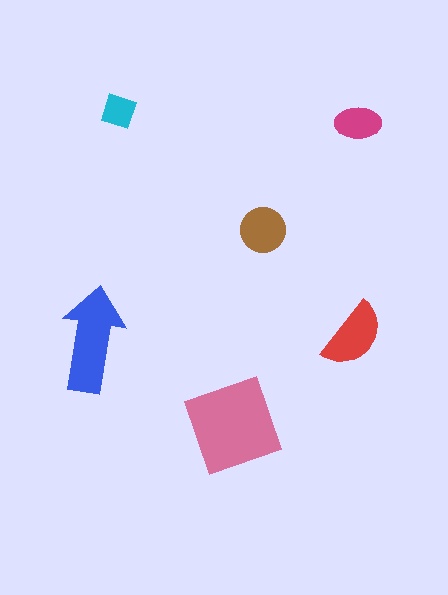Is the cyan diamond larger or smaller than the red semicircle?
Smaller.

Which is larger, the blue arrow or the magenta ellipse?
The blue arrow.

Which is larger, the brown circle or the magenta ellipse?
The brown circle.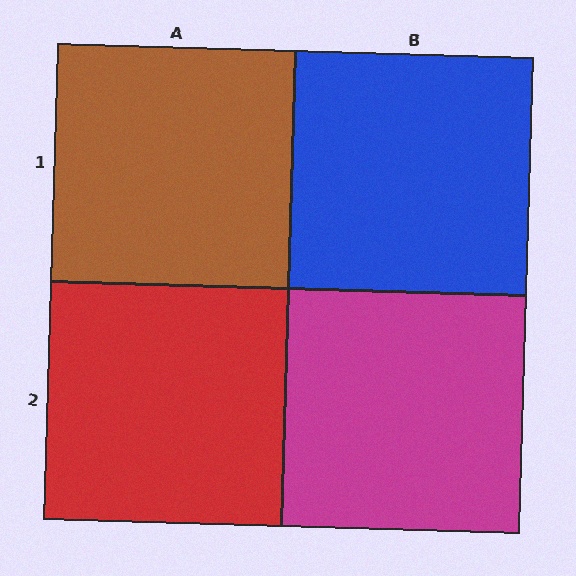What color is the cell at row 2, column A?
Red.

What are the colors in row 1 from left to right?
Brown, blue.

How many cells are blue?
1 cell is blue.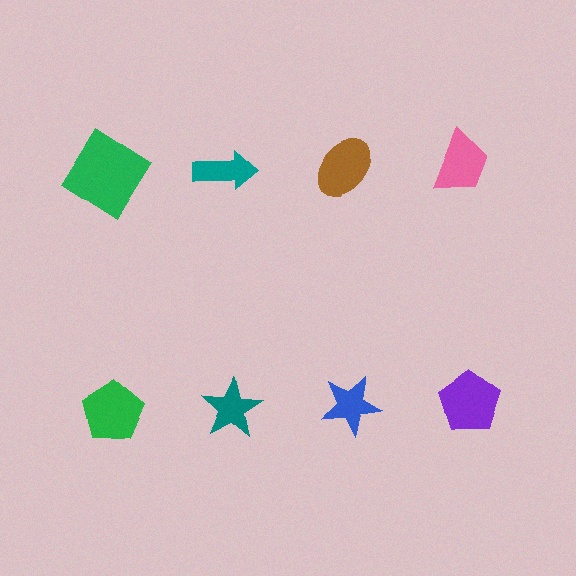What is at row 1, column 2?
A teal arrow.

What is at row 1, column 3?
A brown ellipse.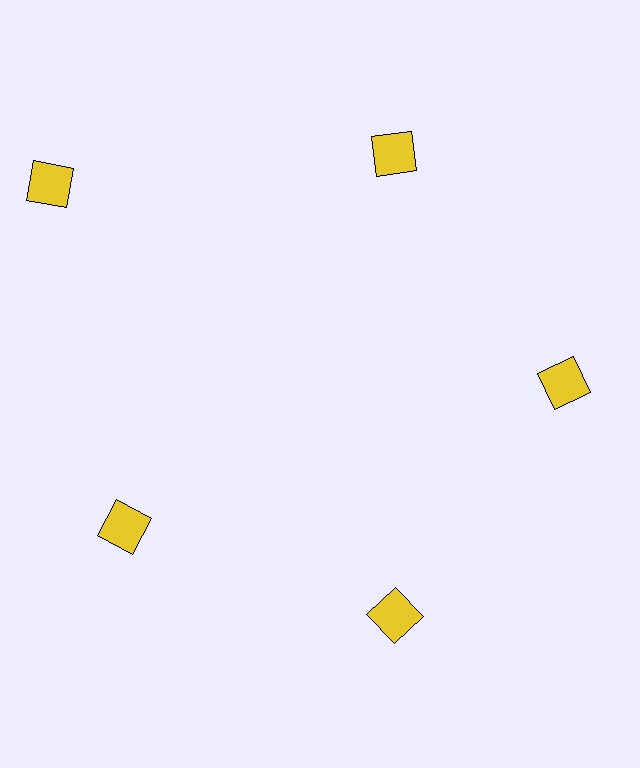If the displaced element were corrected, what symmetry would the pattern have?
It would have 5-fold rotational symmetry — the pattern would map onto itself every 72 degrees.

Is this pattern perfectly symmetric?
No. The 5 yellow squares are arranged in a ring, but one element near the 10 o'clock position is pushed outward from the center, breaking the 5-fold rotational symmetry.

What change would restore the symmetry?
The symmetry would be restored by moving it inward, back onto the ring so that all 5 squares sit at equal angles and equal distance from the center.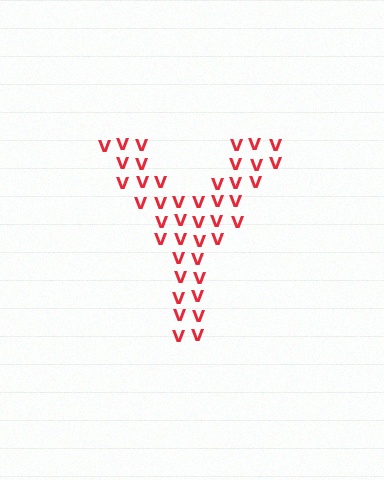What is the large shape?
The large shape is the letter Y.